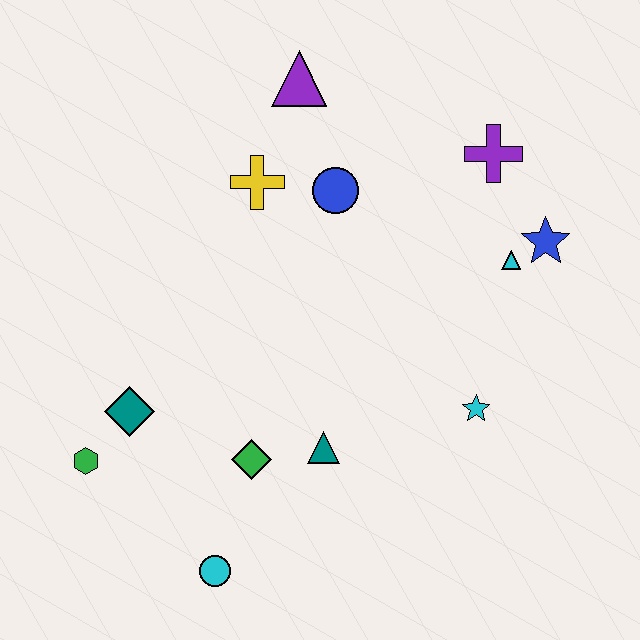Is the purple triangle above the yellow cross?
Yes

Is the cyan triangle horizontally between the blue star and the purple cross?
Yes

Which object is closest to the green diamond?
The teal triangle is closest to the green diamond.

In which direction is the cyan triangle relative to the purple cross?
The cyan triangle is below the purple cross.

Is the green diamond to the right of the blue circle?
No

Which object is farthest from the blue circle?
The cyan circle is farthest from the blue circle.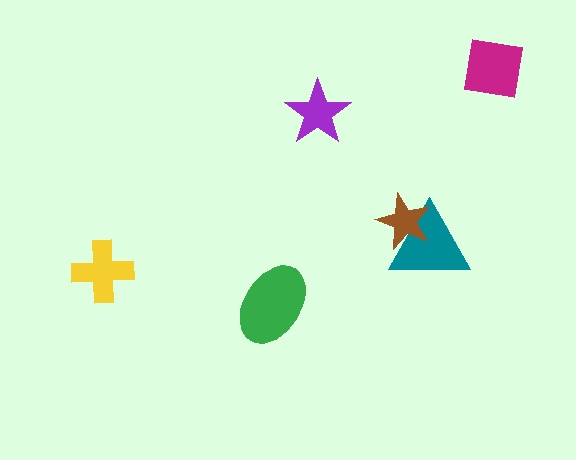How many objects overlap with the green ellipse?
0 objects overlap with the green ellipse.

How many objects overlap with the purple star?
0 objects overlap with the purple star.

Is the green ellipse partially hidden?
No, no other shape covers it.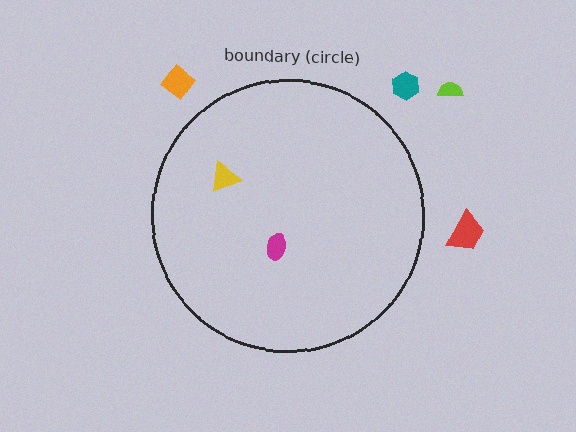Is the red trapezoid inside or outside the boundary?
Outside.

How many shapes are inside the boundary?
2 inside, 4 outside.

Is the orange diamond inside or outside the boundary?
Outside.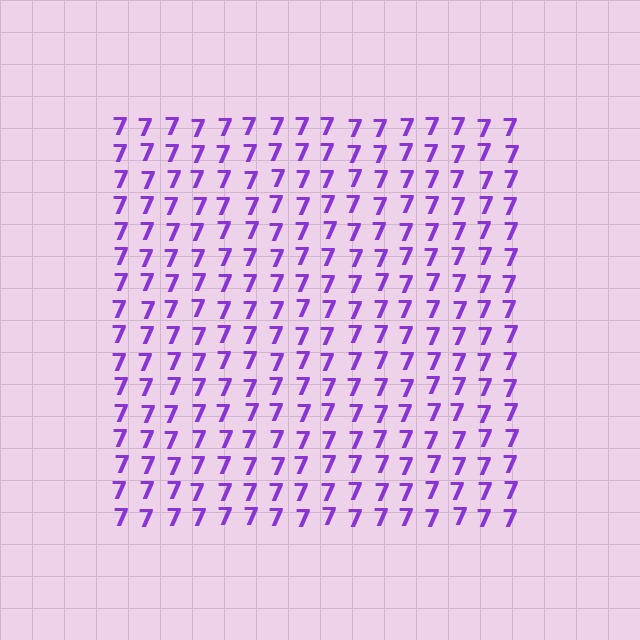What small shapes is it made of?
It is made of small digit 7's.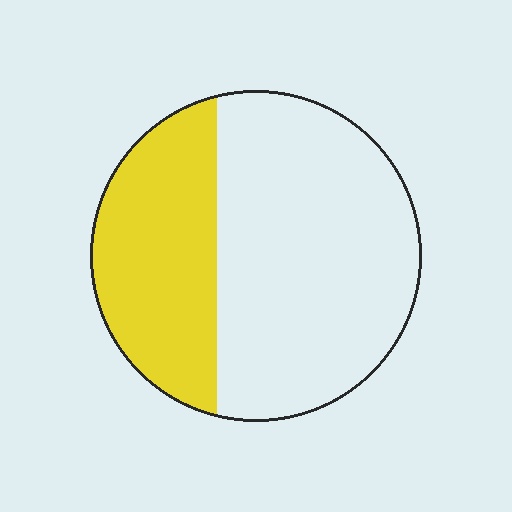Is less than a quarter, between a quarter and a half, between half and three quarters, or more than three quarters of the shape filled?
Between a quarter and a half.